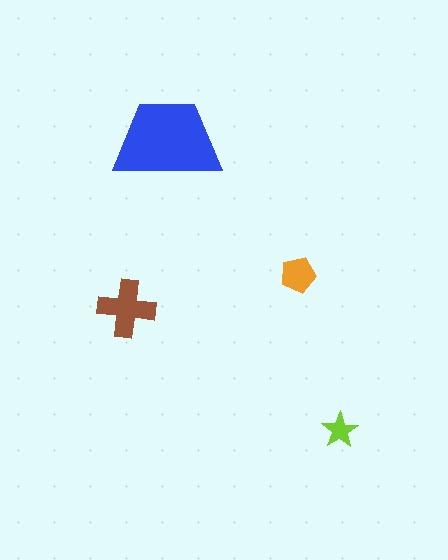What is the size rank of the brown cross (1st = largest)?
2nd.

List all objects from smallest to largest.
The lime star, the orange pentagon, the brown cross, the blue trapezoid.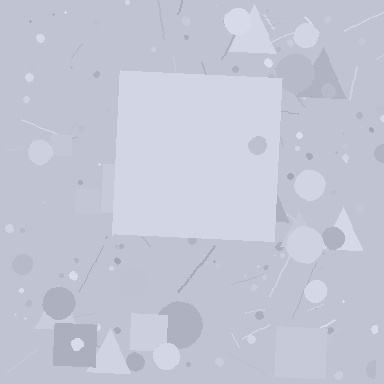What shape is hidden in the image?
A square is hidden in the image.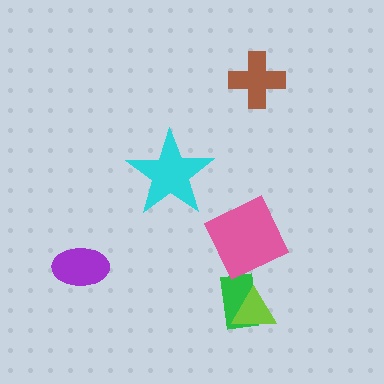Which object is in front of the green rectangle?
The lime triangle is in front of the green rectangle.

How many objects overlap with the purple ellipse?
0 objects overlap with the purple ellipse.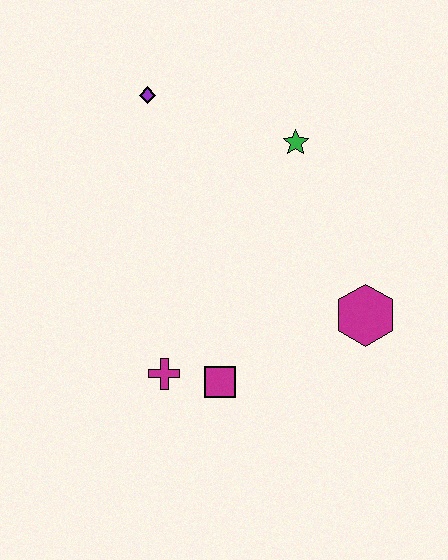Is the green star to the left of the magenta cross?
No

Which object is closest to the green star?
The purple diamond is closest to the green star.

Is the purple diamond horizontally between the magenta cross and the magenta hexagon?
No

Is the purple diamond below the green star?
No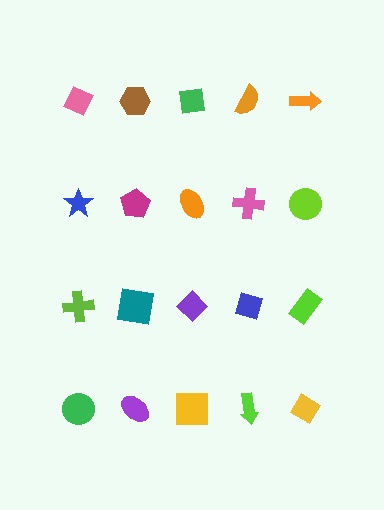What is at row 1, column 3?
A green square.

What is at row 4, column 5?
A yellow diamond.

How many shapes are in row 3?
5 shapes.